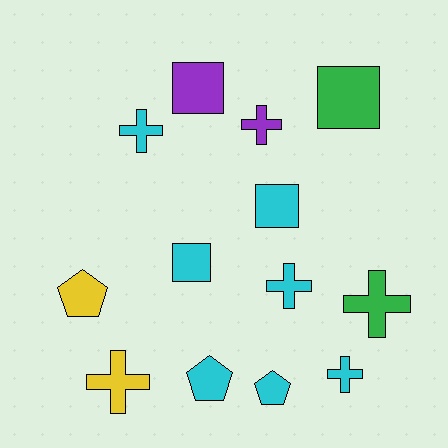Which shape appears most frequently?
Cross, with 6 objects.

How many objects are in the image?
There are 13 objects.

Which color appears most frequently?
Cyan, with 7 objects.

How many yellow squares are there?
There are no yellow squares.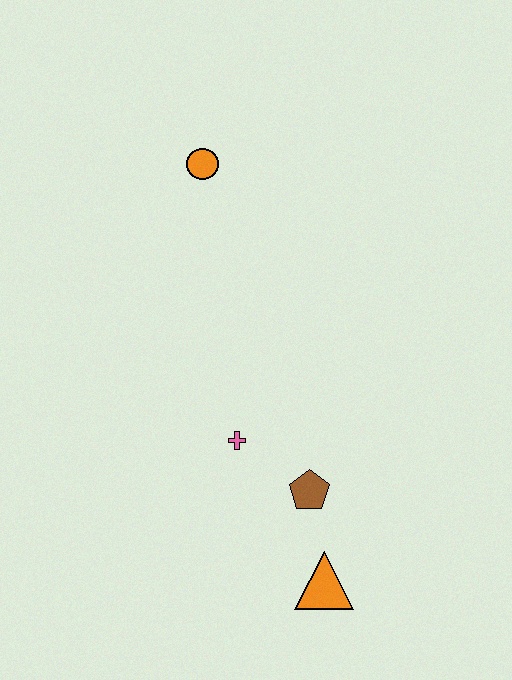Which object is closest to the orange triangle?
The brown pentagon is closest to the orange triangle.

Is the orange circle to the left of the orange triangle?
Yes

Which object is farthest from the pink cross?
The orange circle is farthest from the pink cross.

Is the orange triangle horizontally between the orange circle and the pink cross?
No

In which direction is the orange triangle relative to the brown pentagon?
The orange triangle is below the brown pentagon.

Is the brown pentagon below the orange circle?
Yes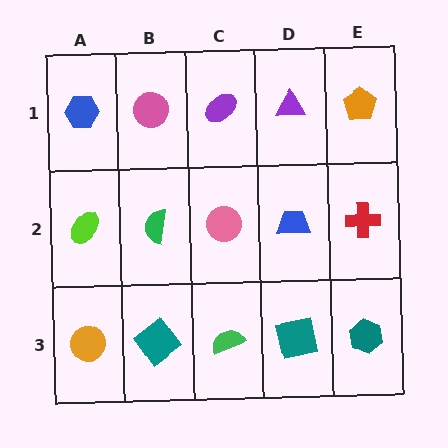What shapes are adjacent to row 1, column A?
A lime ellipse (row 2, column A), a pink circle (row 1, column B).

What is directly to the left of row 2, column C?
A green semicircle.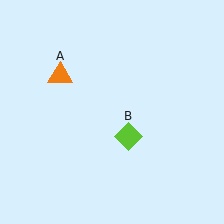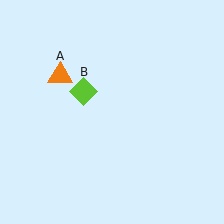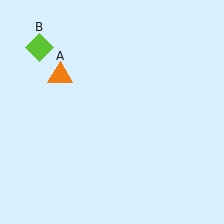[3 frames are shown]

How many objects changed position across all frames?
1 object changed position: lime diamond (object B).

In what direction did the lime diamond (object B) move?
The lime diamond (object B) moved up and to the left.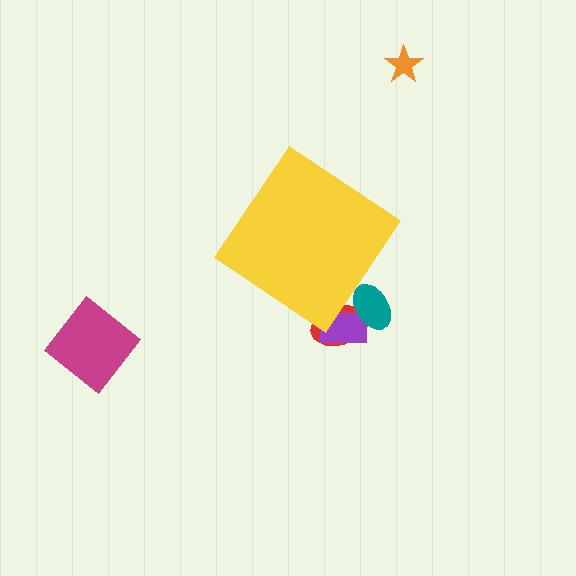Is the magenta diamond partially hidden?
No, the magenta diamond is fully visible.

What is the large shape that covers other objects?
A yellow diamond.